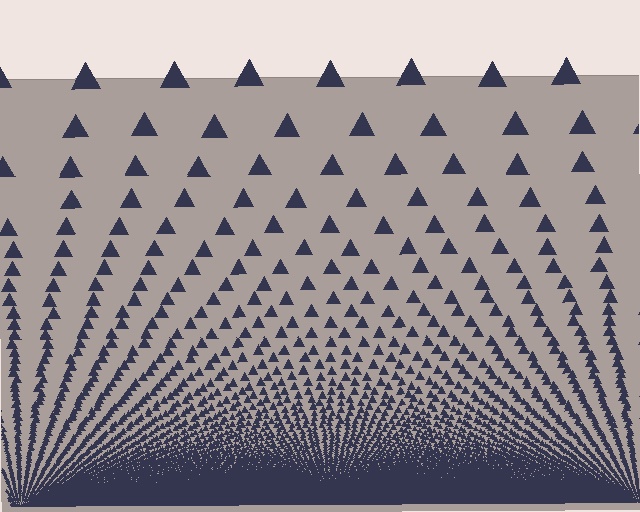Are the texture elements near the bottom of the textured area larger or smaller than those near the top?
Smaller. The gradient is inverted — elements near the bottom are smaller and denser.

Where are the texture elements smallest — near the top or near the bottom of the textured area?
Near the bottom.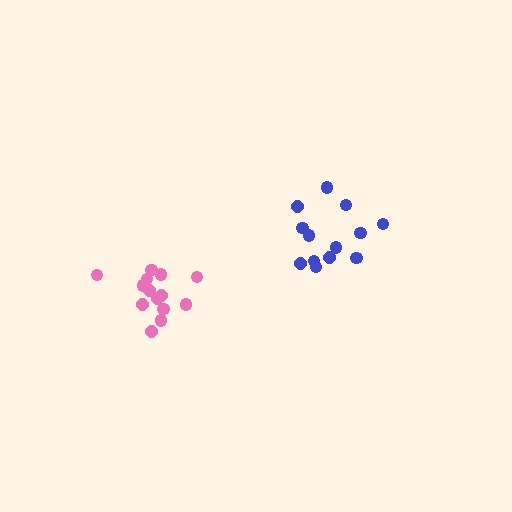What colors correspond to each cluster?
The clusters are colored: blue, pink.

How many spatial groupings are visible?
There are 2 spatial groupings.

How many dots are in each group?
Group 1: 13 dots, Group 2: 14 dots (27 total).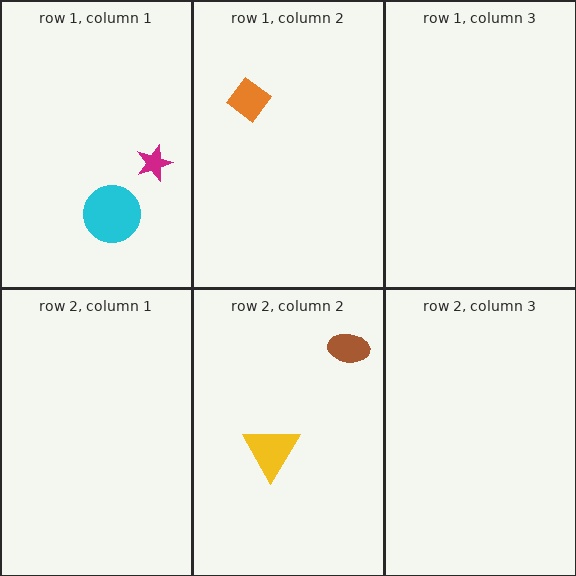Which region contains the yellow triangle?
The row 2, column 2 region.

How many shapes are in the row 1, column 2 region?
1.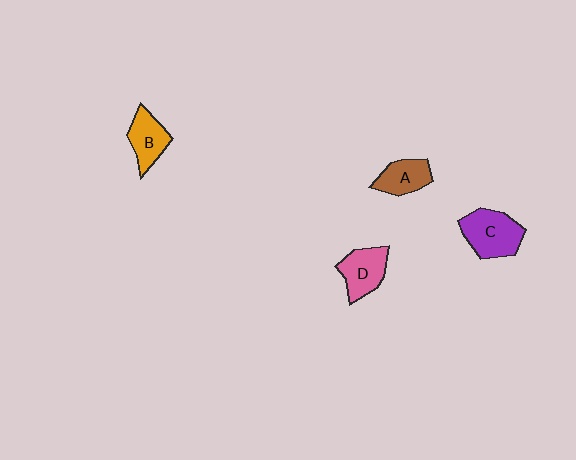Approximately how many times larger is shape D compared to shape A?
Approximately 1.2 times.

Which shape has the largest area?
Shape C (purple).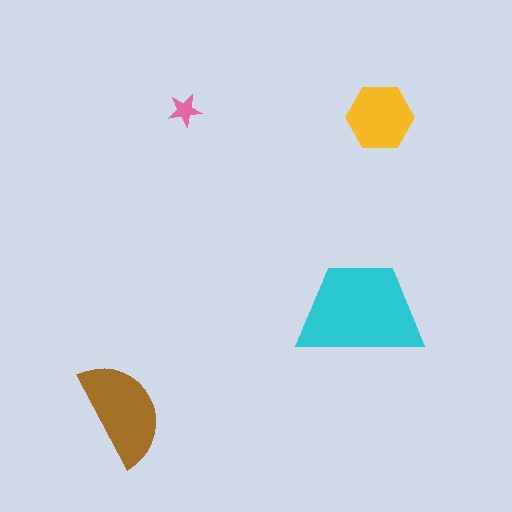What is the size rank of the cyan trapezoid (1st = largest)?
1st.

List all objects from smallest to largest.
The pink star, the yellow hexagon, the brown semicircle, the cyan trapezoid.